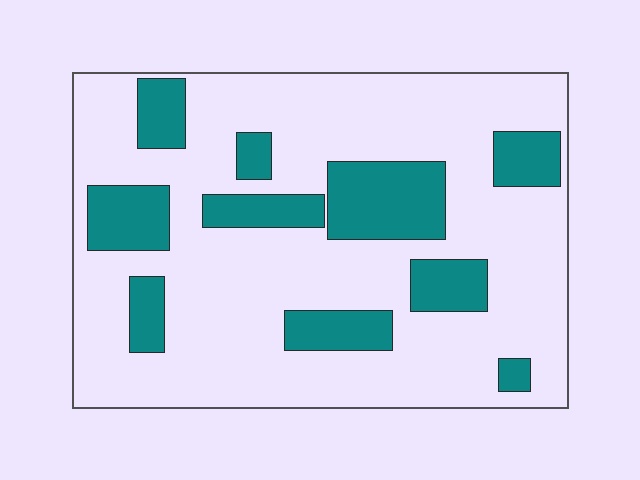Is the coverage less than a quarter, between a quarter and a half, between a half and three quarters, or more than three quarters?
Less than a quarter.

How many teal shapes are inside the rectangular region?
10.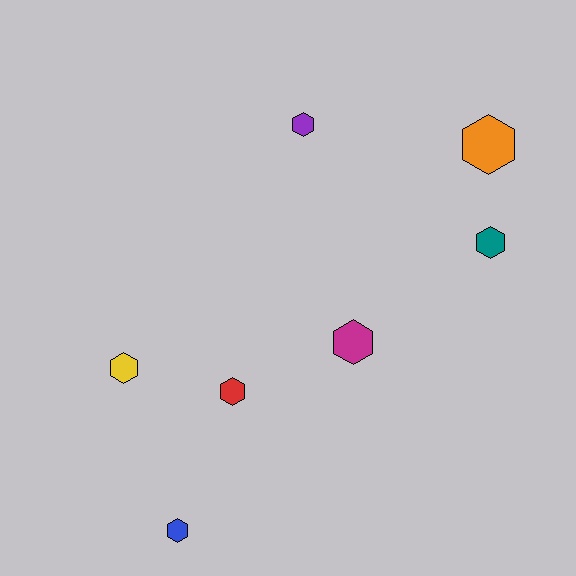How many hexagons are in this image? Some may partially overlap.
There are 7 hexagons.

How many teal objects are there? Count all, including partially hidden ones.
There is 1 teal object.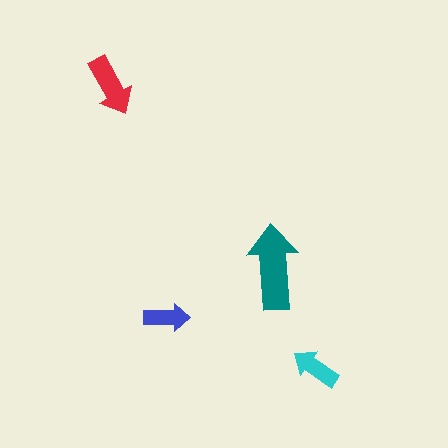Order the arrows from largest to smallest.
the teal one, the red one, the cyan one, the blue one.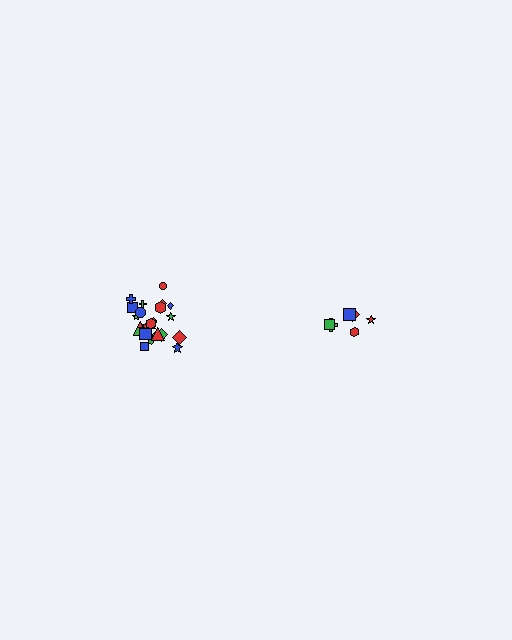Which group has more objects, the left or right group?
The left group.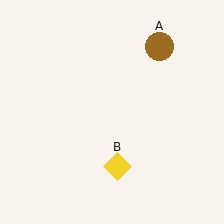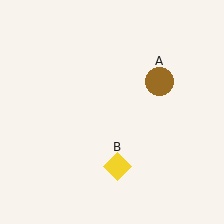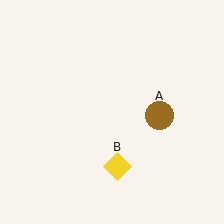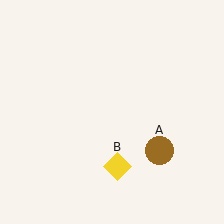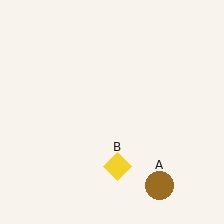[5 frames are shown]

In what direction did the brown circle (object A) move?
The brown circle (object A) moved down.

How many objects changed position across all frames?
1 object changed position: brown circle (object A).